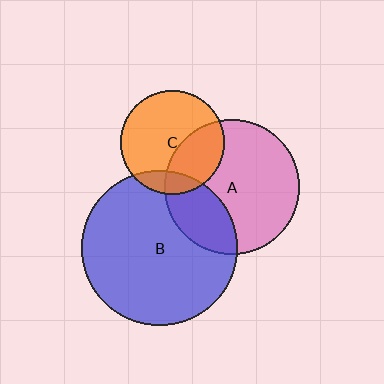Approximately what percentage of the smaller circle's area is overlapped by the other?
Approximately 15%.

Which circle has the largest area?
Circle B (blue).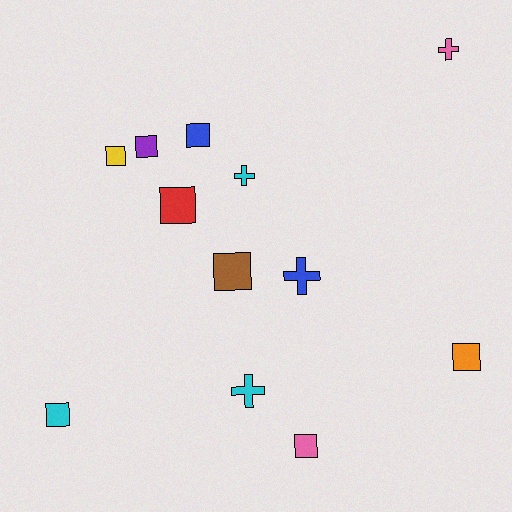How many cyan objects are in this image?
There are 3 cyan objects.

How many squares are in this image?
There are 8 squares.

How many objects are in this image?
There are 12 objects.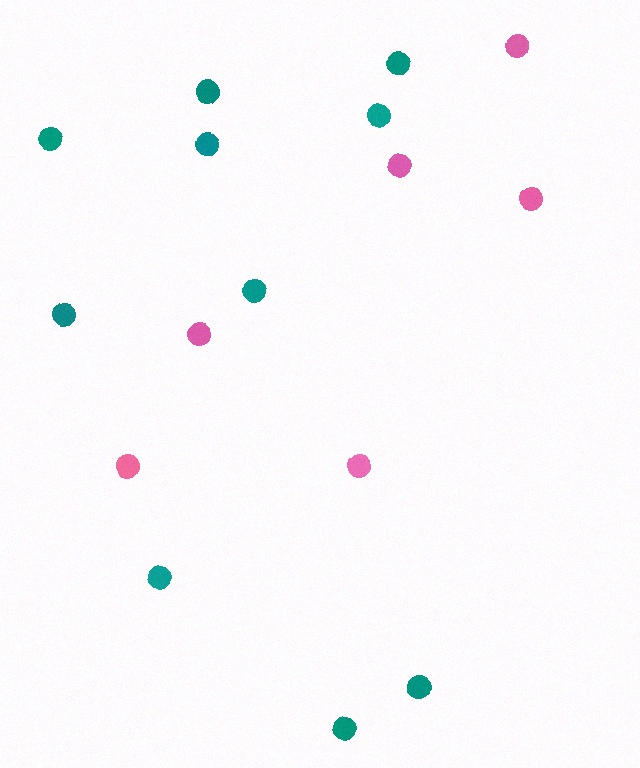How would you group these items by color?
There are 2 groups: one group of teal circles (10) and one group of pink circles (6).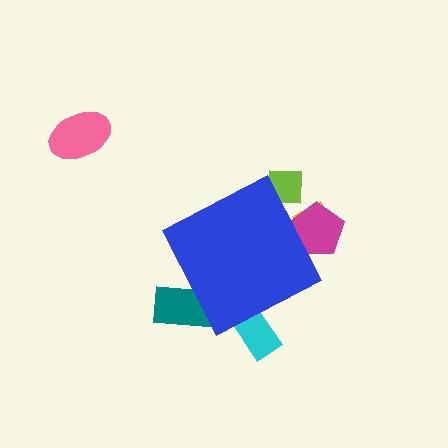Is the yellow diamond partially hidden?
Yes, the yellow diamond is partially hidden behind the blue diamond.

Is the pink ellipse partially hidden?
No, the pink ellipse is fully visible.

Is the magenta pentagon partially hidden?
Yes, the magenta pentagon is partially hidden behind the blue diamond.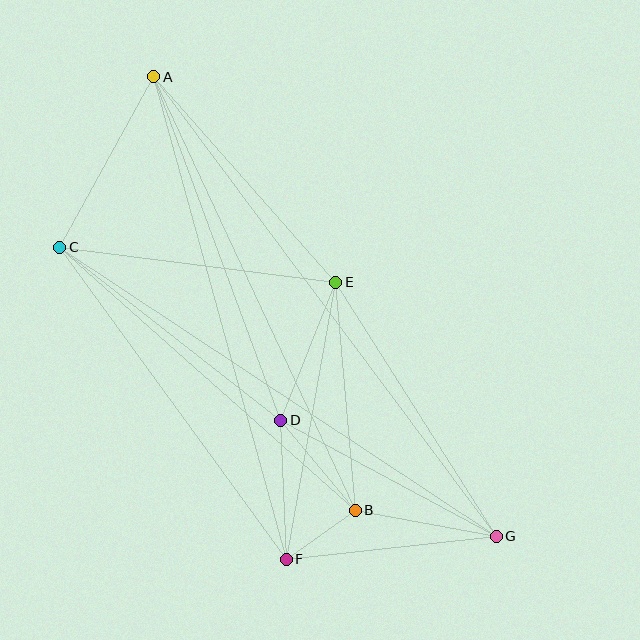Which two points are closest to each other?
Points B and F are closest to each other.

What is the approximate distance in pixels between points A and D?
The distance between A and D is approximately 366 pixels.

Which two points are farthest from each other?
Points A and G are farthest from each other.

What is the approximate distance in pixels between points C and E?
The distance between C and E is approximately 278 pixels.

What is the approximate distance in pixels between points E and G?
The distance between E and G is approximately 300 pixels.